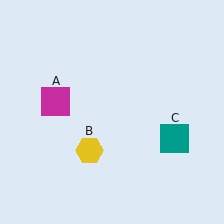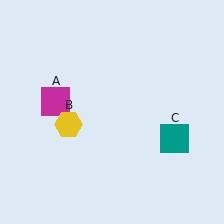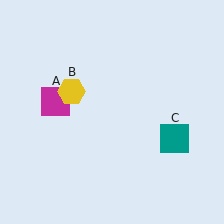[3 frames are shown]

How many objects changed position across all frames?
1 object changed position: yellow hexagon (object B).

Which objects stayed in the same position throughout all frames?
Magenta square (object A) and teal square (object C) remained stationary.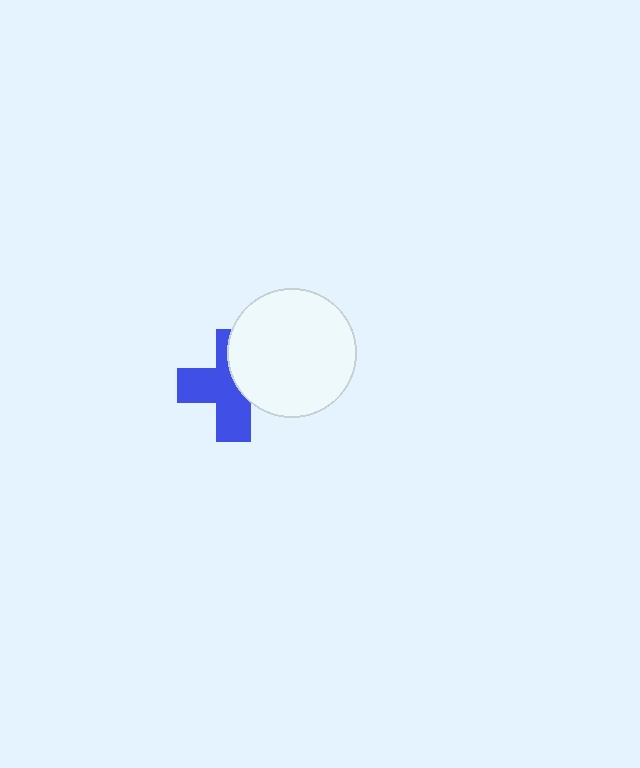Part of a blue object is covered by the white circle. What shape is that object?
It is a cross.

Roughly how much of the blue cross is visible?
About half of it is visible (roughly 59%).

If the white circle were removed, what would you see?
You would see the complete blue cross.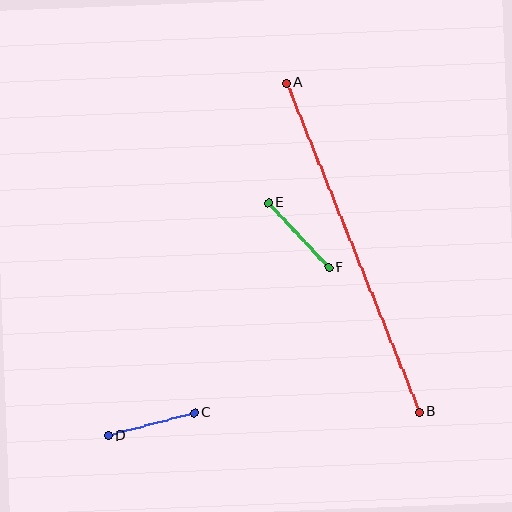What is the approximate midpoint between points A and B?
The midpoint is at approximately (353, 247) pixels.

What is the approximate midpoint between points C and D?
The midpoint is at approximately (151, 424) pixels.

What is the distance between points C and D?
The distance is approximately 89 pixels.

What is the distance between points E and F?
The distance is approximately 89 pixels.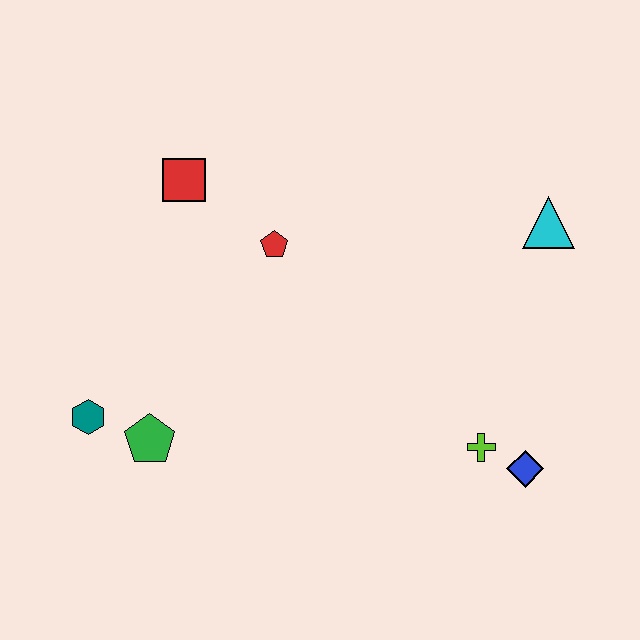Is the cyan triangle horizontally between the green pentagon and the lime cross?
No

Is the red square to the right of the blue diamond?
No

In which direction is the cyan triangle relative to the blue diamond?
The cyan triangle is above the blue diamond.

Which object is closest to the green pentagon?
The teal hexagon is closest to the green pentagon.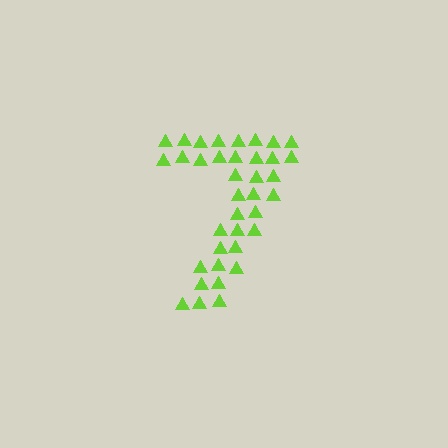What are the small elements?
The small elements are triangles.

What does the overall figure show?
The overall figure shows the digit 7.